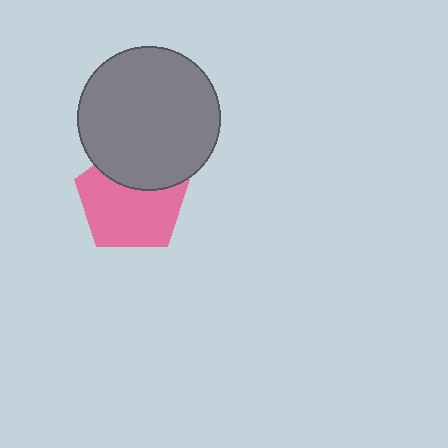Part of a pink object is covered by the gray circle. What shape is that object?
It is a pentagon.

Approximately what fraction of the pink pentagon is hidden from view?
Roughly 32% of the pink pentagon is hidden behind the gray circle.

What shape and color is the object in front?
The object in front is a gray circle.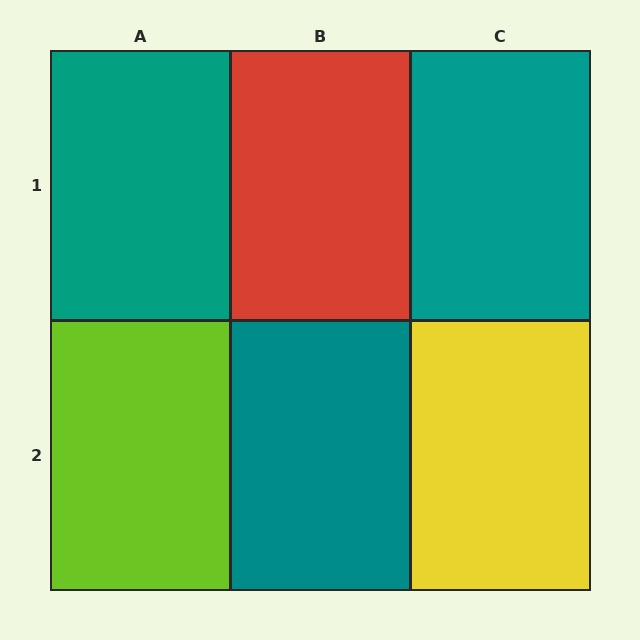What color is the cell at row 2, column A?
Lime.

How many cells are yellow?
1 cell is yellow.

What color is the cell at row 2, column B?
Teal.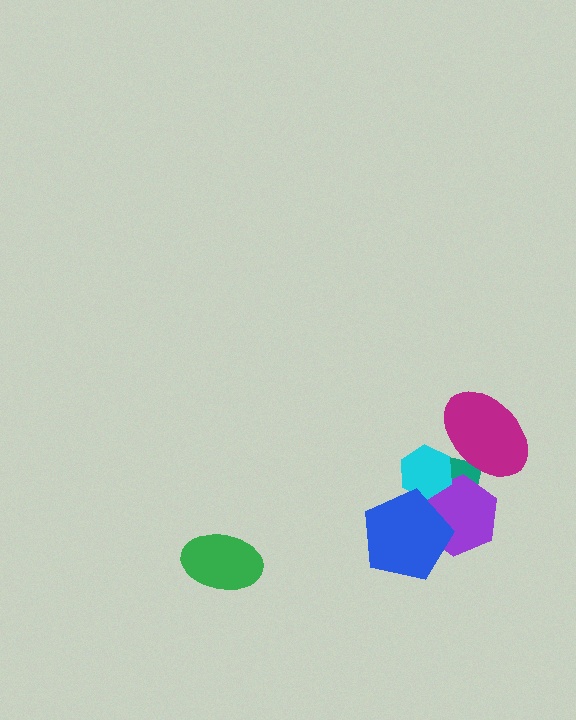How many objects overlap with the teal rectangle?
3 objects overlap with the teal rectangle.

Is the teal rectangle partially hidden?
Yes, it is partially covered by another shape.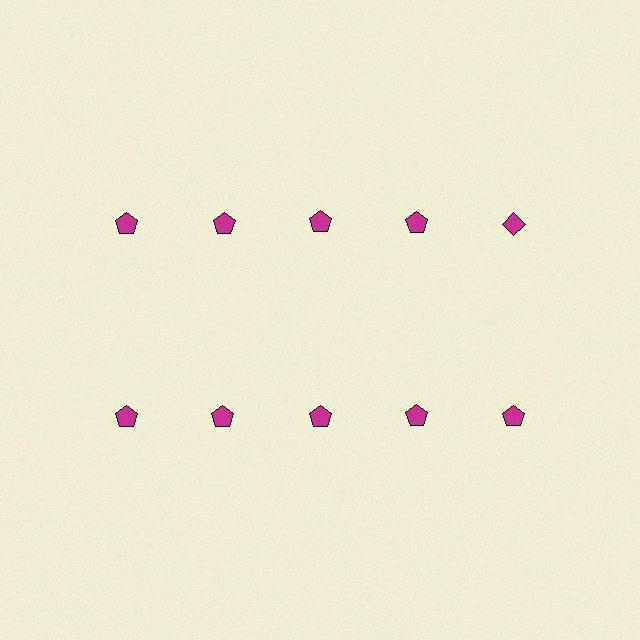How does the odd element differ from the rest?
It has a different shape: diamond instead of pentagon.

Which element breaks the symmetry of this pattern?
The magenta diamond in the top row, rightmost column breaks the symmetry. All other shapes are magenta pentagons.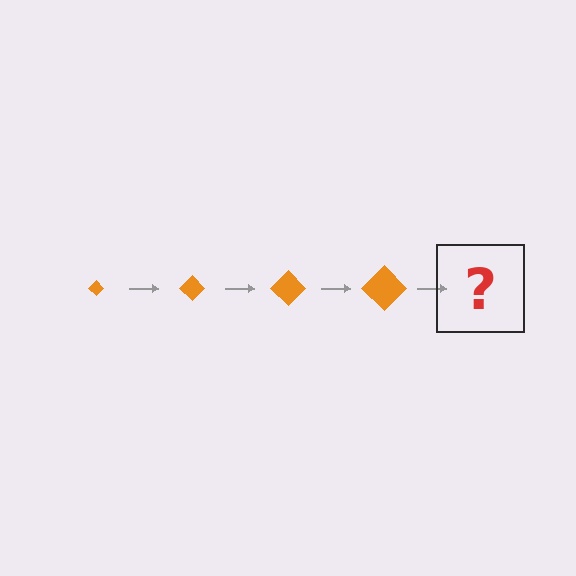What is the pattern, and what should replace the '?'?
The pattern is that the diamond gets progressively larger each step. The '?' should be an orange diamond, larger than the previous one.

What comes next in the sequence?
The next element should be an orange diamond, larger than the previous one.